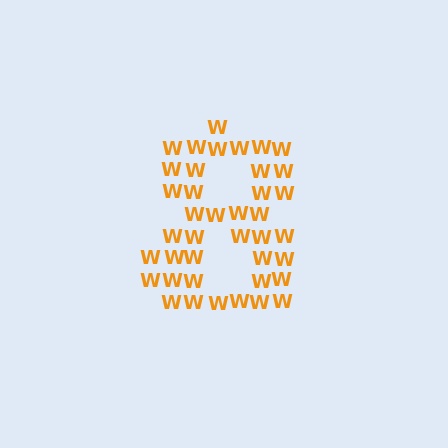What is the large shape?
The large shape is the digit 8.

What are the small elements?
The small elements are letter W's.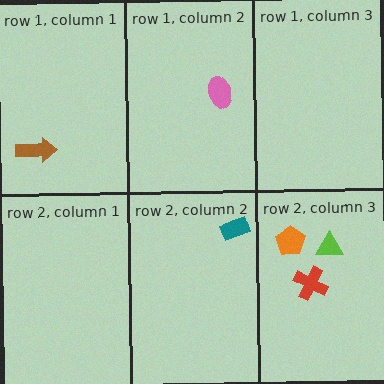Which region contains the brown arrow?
The row 1, column 1 region.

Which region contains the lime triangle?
The row 2, column 3 region.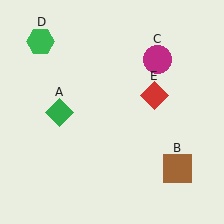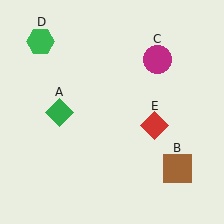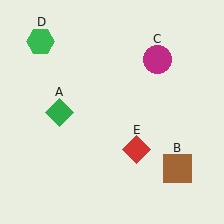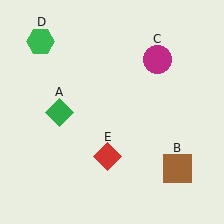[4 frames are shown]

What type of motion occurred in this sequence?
The red diamond (object E) rotated clockwise around the center of the scene.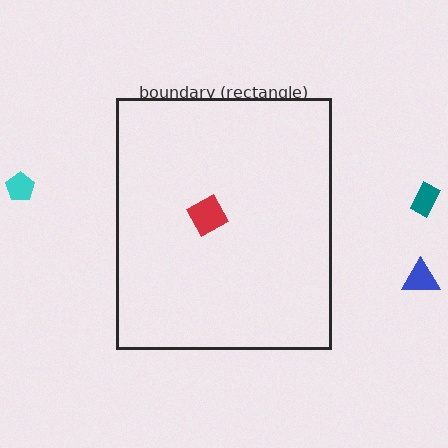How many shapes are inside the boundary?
1 inside, 3 outside.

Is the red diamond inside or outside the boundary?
Inside.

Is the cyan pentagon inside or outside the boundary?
Outside.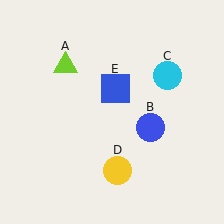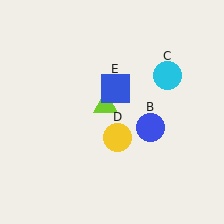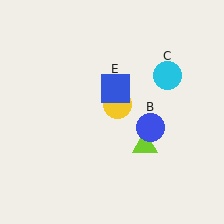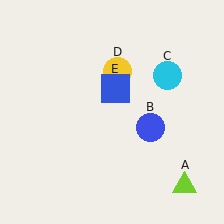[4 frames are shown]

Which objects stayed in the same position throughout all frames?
Blue circle (object B) and cyan circle (object C) and blue square (object E) remained stationary.